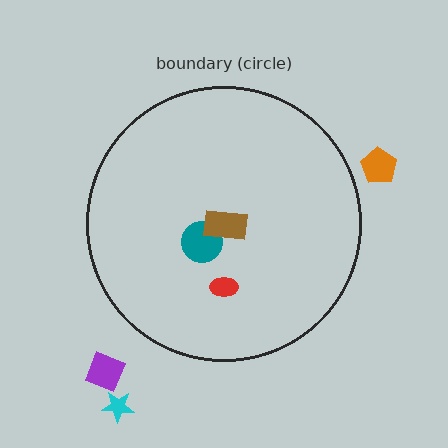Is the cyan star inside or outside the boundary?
Outside.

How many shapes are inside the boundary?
3 inside, 3 outside.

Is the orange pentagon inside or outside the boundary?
Outside.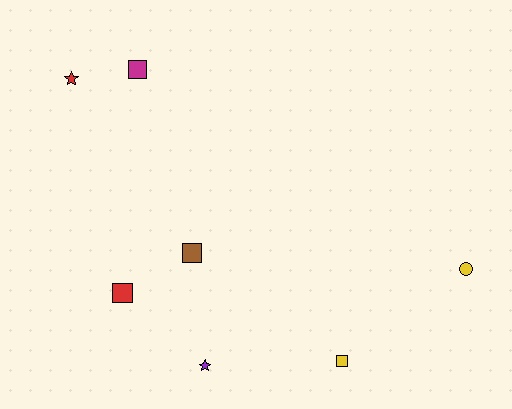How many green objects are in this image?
There are no green objects.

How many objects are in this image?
There are 7 objects.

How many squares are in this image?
There are 4 squares.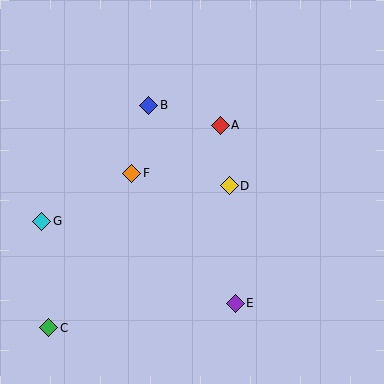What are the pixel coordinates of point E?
Point E is at (235, 303).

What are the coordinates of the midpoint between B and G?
The midpoint between B and G is at (95, 163).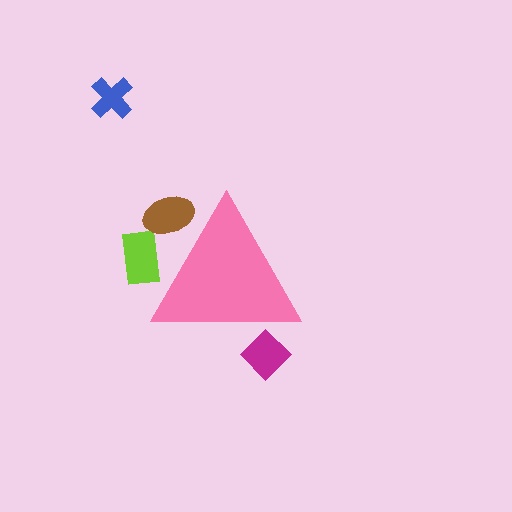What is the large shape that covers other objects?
A pink triangle.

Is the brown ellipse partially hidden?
Yes, the brown ellipse is partially hidden behind the pink triangle.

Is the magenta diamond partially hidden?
Yes, the magenta diamond is partially hidden behind the pink triangle.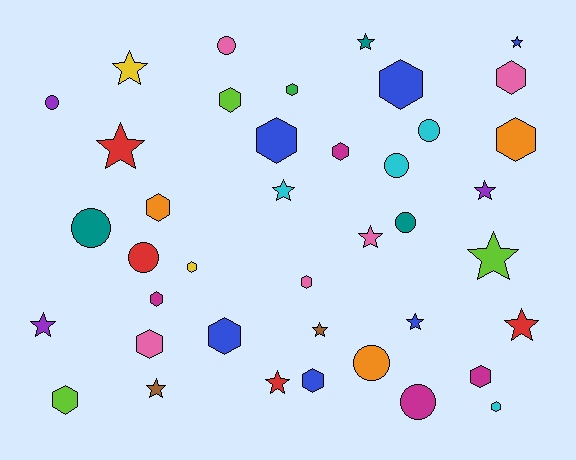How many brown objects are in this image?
There are 2 brown objects.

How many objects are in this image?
There are 40 objects.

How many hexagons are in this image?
There are 17 hexagons.